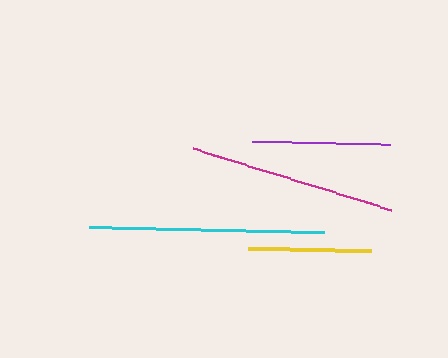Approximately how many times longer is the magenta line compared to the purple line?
The magenta line is approximately 1.5 times the length of the purple line.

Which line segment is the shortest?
The yellow line is the shortest at approximately 123 pixels.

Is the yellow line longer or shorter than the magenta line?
The magenta line is longer than the yellow line.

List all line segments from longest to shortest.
From longest to shortest: cyan, magenta, purple, yellow.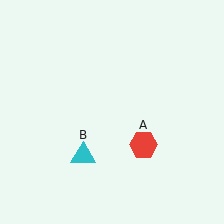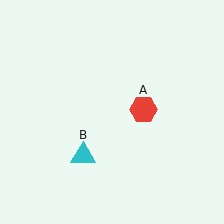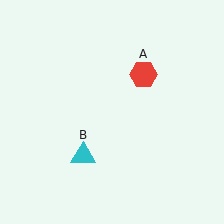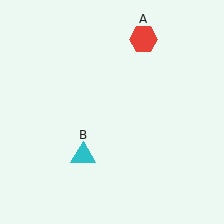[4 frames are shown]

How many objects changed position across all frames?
1 object changed position: red hexagon (object A).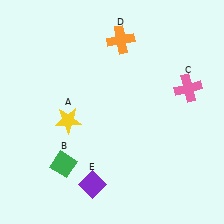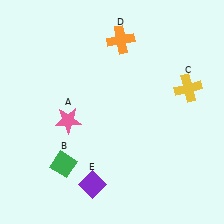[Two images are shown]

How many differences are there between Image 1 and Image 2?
There are 2 differences between the two images.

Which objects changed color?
A changed from yellow to pink. C changed from pink to yellow.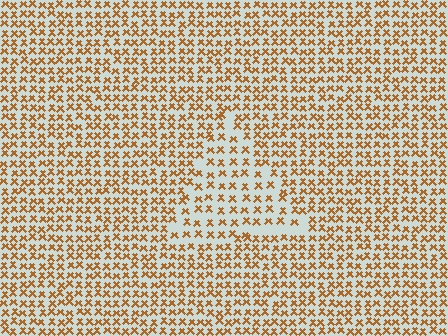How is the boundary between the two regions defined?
The boundary is defined by a change in element density (approximately 1.7x ratio). All elements are the same color, size, and shape.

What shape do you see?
I see a triangle.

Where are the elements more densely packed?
The elements are more densely packed outside the triangle boundary.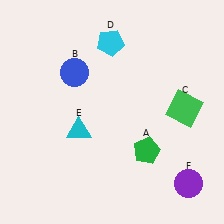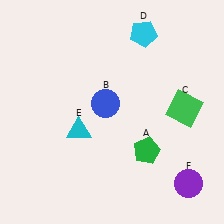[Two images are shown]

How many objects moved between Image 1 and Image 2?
2 objects moved between the two images.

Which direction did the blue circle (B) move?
The blue circle (B) moved down.